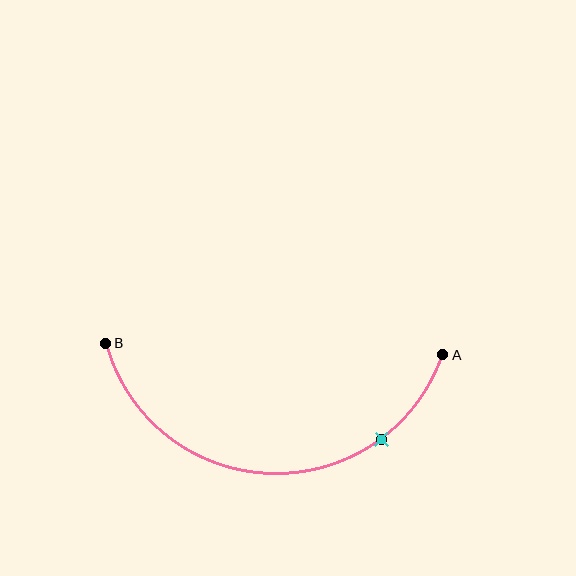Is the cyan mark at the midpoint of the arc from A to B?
No. The cyan mark lies on the arc but is closer to endpoint A. The arc midpoint would be at the point on the curve equidistant along the arc from both A and B.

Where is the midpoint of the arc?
The arc midpoint is the point on the curve farthest from the straight line joining A and B. It sits below that line.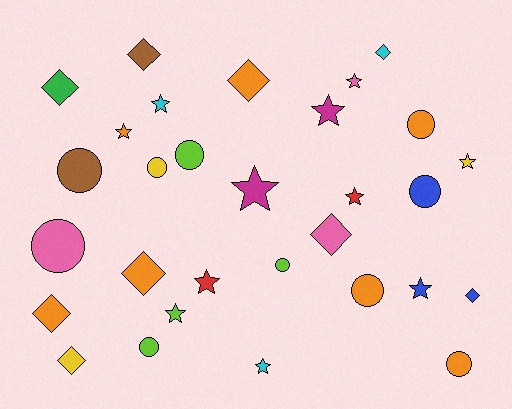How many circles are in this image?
There are 10 circles.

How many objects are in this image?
There are 30 objects.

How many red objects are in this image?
There are 2 red objects.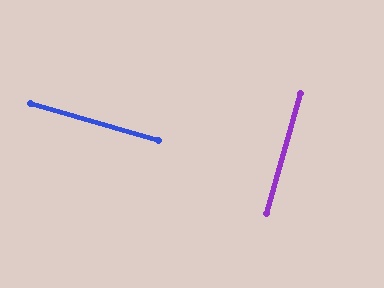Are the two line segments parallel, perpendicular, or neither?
Perpendicular — they meet at approximately 90°.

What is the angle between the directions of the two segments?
Approximately 90 degrees.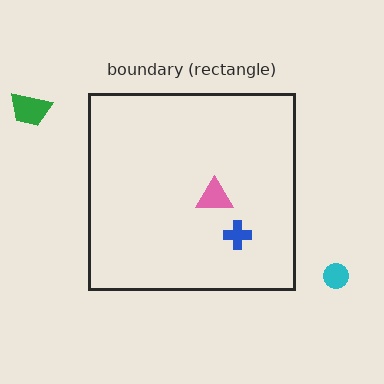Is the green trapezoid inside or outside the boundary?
Outside.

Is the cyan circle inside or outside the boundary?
Outside.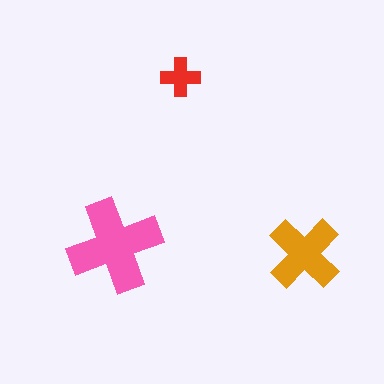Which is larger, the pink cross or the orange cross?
The pink one.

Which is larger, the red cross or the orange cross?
The orange one.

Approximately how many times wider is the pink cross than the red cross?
About 2.5 times wider.